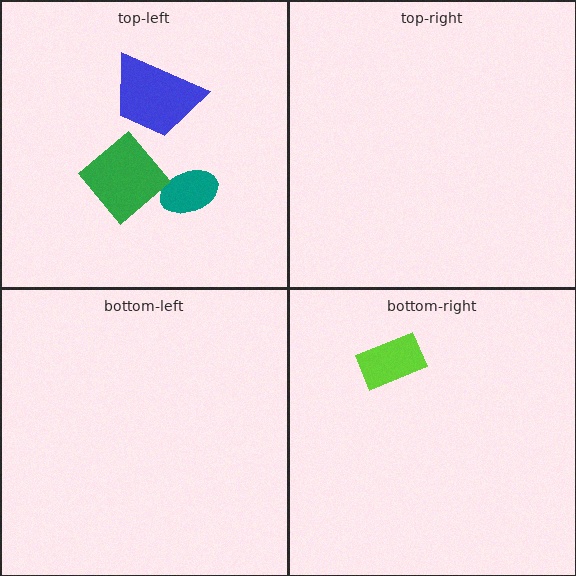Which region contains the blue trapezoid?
The top-left region.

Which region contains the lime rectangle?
The bottom-right region.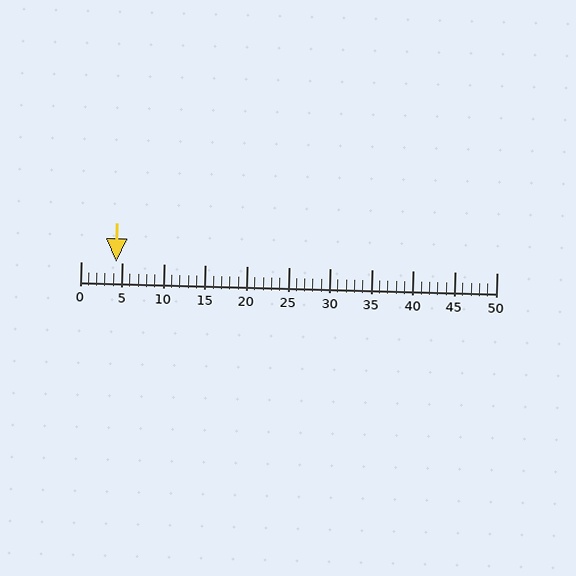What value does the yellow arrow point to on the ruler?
The yellow arrow points to approximately 4.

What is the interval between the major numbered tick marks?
The major tick marks are spaced 5 units apart.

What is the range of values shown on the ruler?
The ruler shows values from 0 to 50.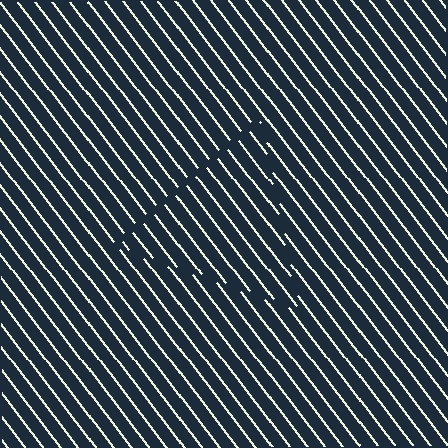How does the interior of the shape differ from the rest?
The interior of the shape contains the same grating, shifted by half a period — the contour is defined by the phase discontinuity where line-ends from the inner and outer gratings abut.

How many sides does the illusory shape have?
3 sides — the line-ends trace a triangle.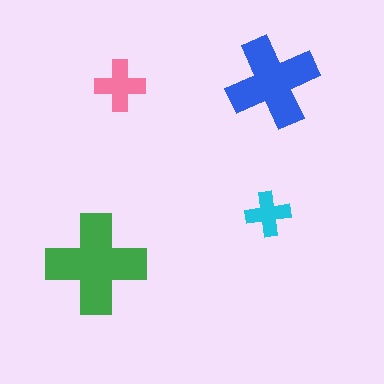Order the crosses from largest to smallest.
the green one, the blue one, the pink one, the cyan one.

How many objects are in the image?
There are 4 objects in the image.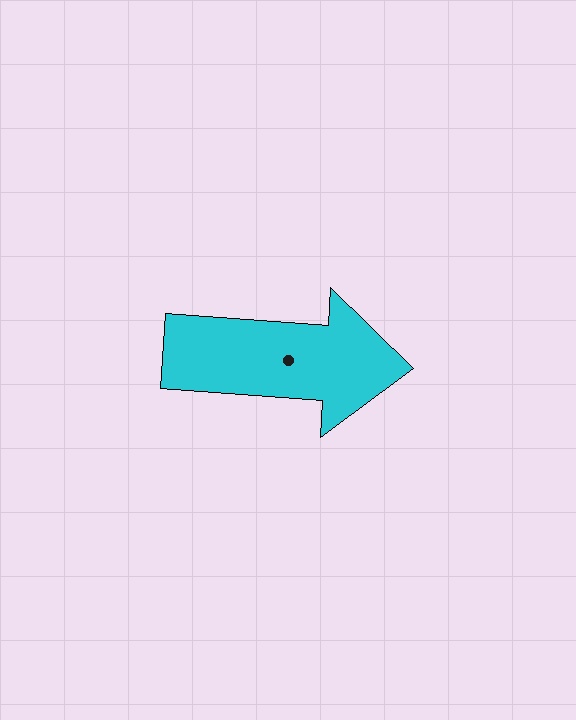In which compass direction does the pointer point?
East.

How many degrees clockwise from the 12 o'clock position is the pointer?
Approximately 94 degrees.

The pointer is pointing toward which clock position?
Roughly 3 o'clock.